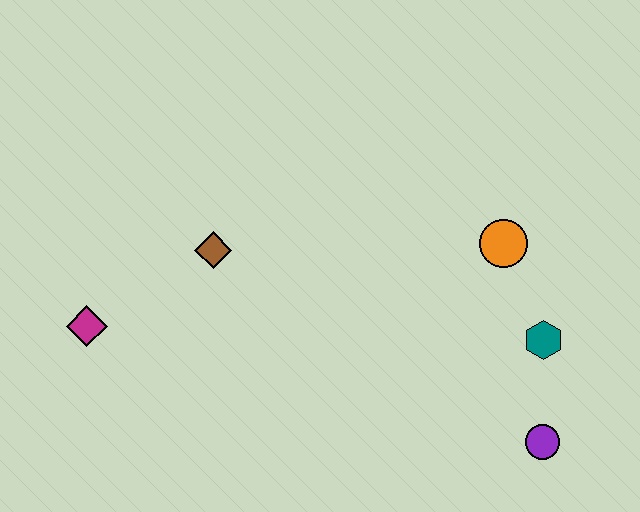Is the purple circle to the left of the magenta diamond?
No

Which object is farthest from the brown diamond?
The purple circle is farthest from the brown diamond.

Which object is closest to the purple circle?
The teal hexagon is closest to the purple circle.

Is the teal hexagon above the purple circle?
Yes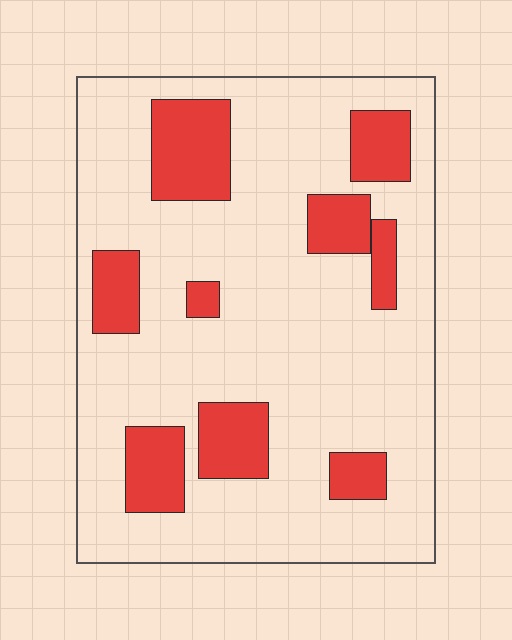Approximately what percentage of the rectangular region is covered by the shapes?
Approximately 20%.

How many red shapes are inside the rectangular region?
9.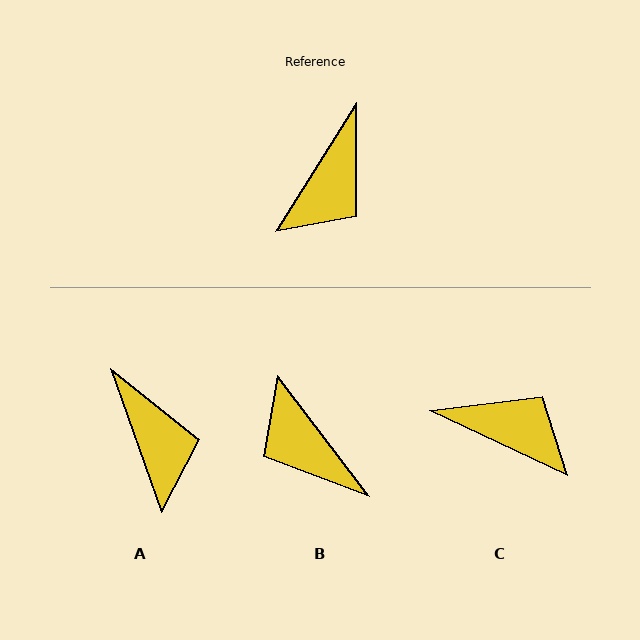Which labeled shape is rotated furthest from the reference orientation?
B, about 110 degrees away.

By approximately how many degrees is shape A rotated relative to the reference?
Approximately 52 degrees counter-clockwise.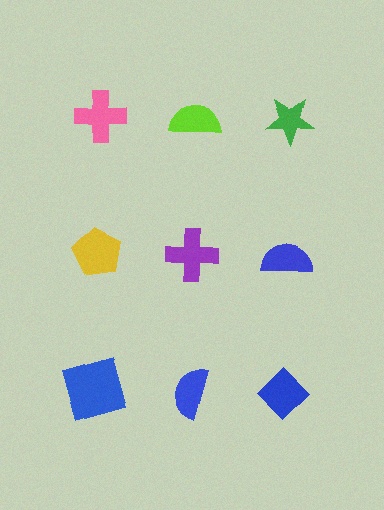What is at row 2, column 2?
A purple cross.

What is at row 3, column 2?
A blue semicircle.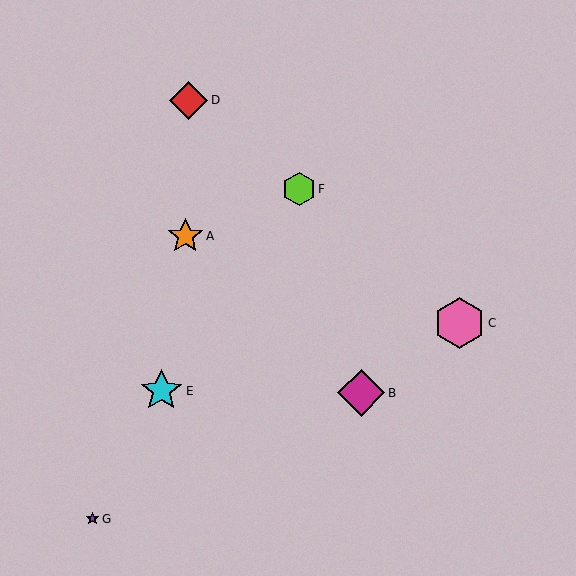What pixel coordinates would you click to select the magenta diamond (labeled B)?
Click at (361, 393) to select the magenta diamond B.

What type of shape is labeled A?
Shape A is an orange star.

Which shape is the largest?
The pink hexagon (labeled C) is the largest.